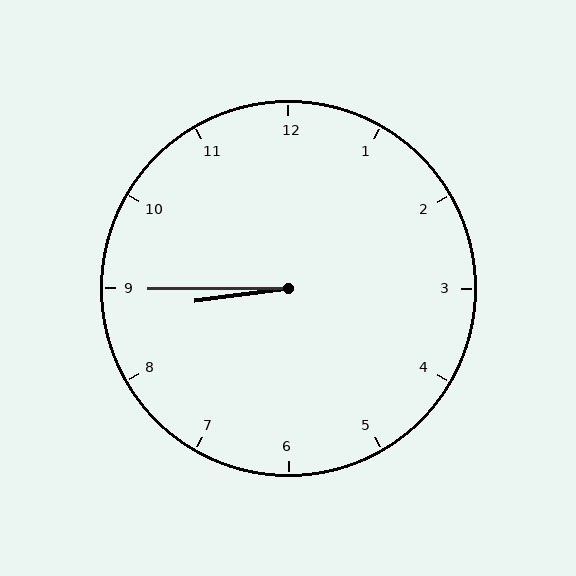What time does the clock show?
8:45.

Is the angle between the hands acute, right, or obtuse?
It is acute.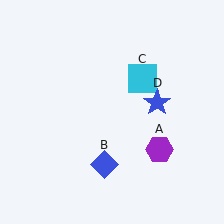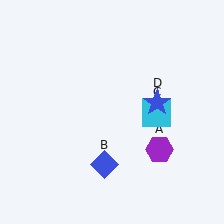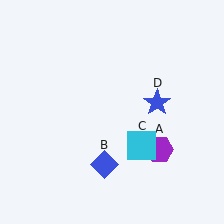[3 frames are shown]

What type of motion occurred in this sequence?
The cyan square (object C) rotated clockwise around the center of the scene.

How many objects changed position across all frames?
1 object changed position: cyan square (object C).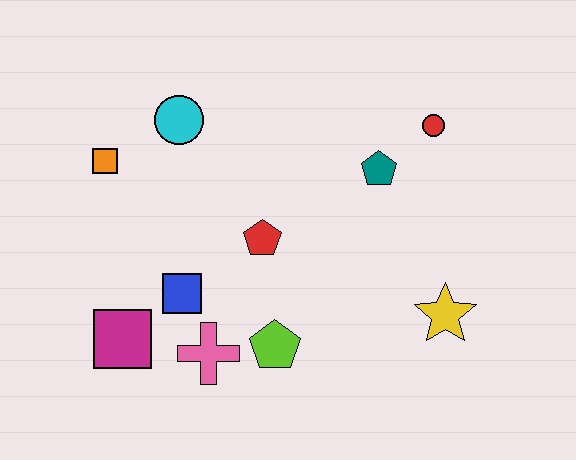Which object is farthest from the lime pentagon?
The red circle is farthest from the lime pentagon.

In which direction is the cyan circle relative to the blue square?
The cyan circle is above the blue square.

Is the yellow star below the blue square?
Yes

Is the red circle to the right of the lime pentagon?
Yes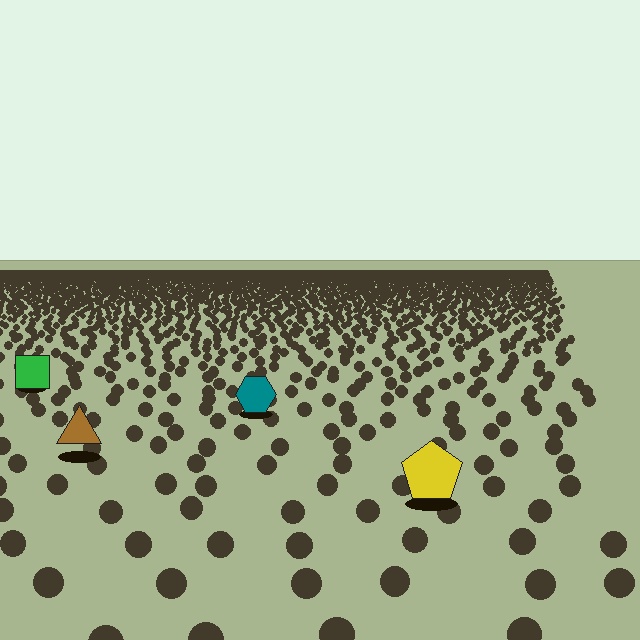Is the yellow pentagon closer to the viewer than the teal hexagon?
Yes. The yellow pentagon is closer — you can tell from the texture gradient: the ground texture is coarser near it.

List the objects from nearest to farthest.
From nearest to farthest: the yellow pentagon, the brown triangle, the teal hexagon, the green square.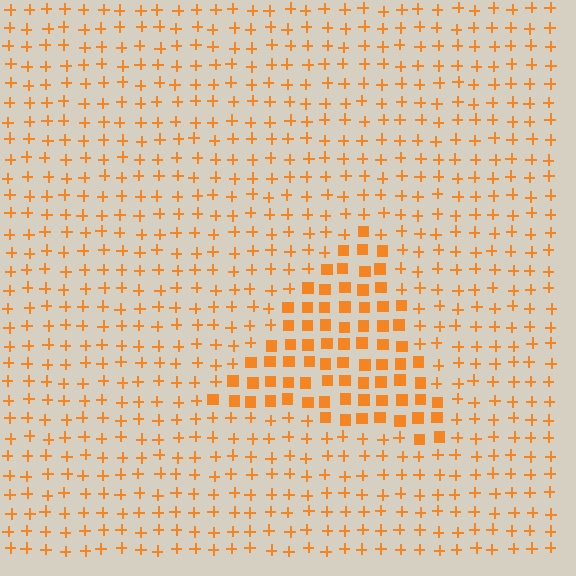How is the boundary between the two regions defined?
The boundary is defined by a change in element shape: squares inside vs. plus signs outside. All elements share the same color and spacing.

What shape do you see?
I see a triangle.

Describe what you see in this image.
The image is filled with small orange elements arranged in a uniform grid. A triangle-shaped region contains squares, while the surrounding area contains plus signs. The boundary is defined purely by the change in element shape.